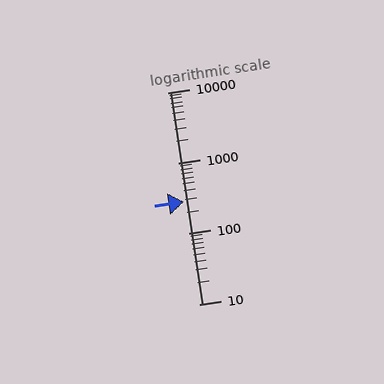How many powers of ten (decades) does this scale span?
The scale spans 3 decades, from 10 to 10000.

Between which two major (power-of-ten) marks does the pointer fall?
The pointer is between 100 and 1000.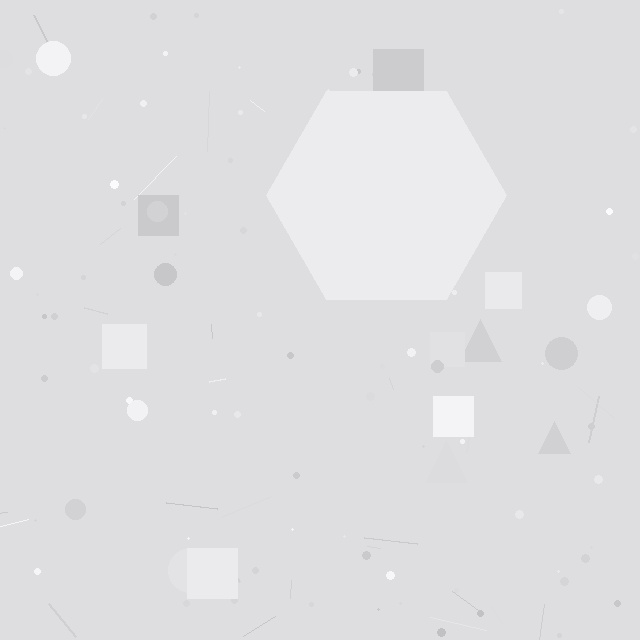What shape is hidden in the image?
A hexagon is hidden in the image.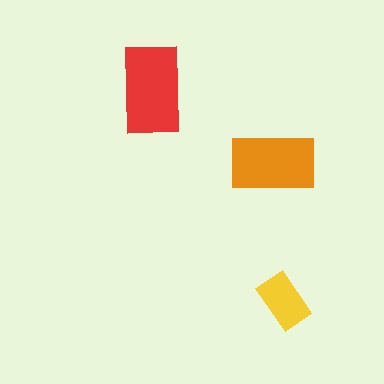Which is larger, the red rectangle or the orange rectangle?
The red one.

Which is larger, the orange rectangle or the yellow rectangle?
The orange one.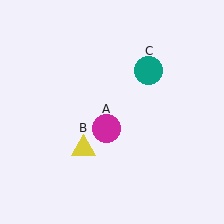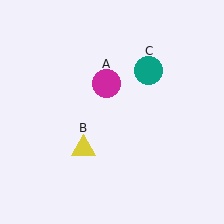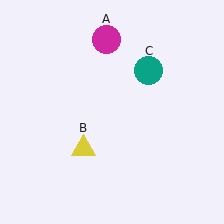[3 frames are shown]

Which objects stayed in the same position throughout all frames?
Yellow triangle (object B) and teal circle (object C) remained stationary.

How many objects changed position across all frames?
1 object changed position: magenta circle (object A).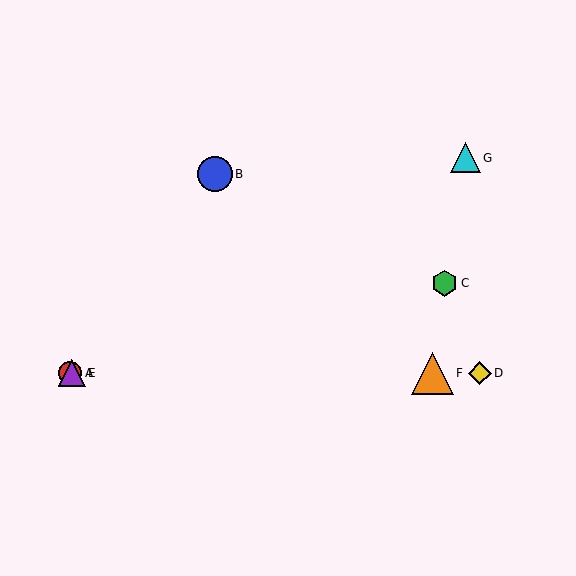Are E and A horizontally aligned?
Yes, both are at y≈373.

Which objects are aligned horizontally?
Objects A, D, E, F are aligned horizontally.